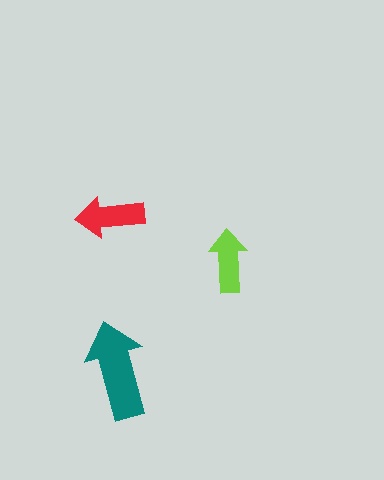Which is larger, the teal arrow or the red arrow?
The teal one.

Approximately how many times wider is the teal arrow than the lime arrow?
About 1.5 times wider.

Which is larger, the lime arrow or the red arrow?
The red one.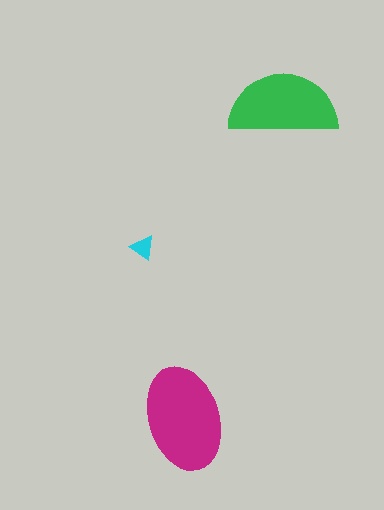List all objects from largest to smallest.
The magenta ellipse, the green semicircle, the cyan triangle.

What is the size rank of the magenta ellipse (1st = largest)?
1st.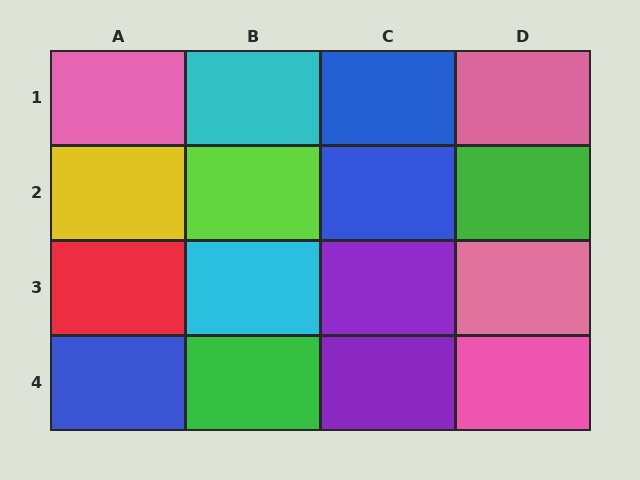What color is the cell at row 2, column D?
Green.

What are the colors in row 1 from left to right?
Pink, cyan, blue, pink.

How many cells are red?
1 cell is red.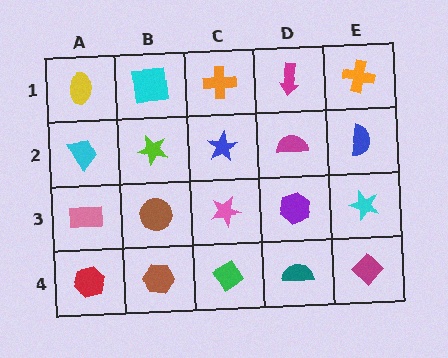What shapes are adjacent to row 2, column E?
An orange cross (row 1, column E), a cyan star (row 3, column E), a magenta semicircle (row 2, column D).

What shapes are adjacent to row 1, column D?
A magenta semicircle (row 2, column D), an orange cross (row 1, column C), an orange cross (row 1, column E).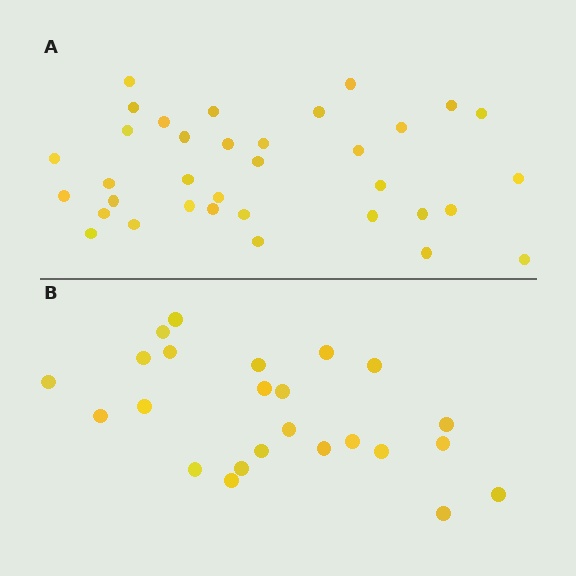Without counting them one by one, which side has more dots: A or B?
Region A (the top region) has more dots.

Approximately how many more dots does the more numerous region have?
Region A has roughly 12 or so more dots than region B.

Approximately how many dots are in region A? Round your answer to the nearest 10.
About 40 dots. (The exact count is 35, which rounds to 40.)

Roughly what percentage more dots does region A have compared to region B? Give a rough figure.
About 45% more.